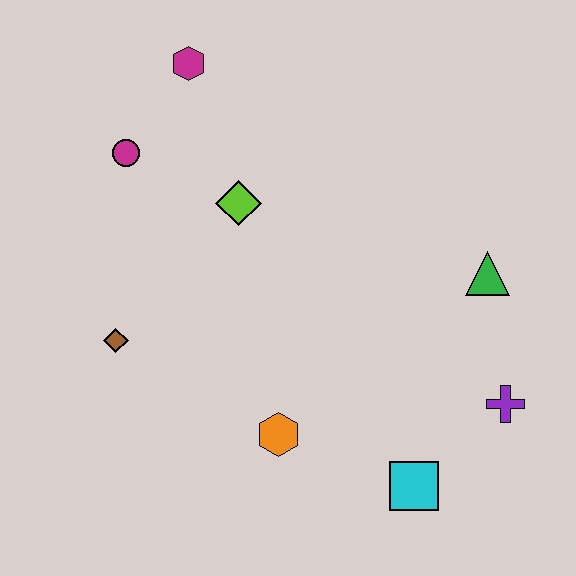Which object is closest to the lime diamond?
The magenta circle is closest to the lime diamond.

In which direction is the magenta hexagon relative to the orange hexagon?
The magenta hexagon is above the orange hexagon.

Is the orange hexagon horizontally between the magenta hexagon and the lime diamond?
No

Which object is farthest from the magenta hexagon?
The cyan square is farthest from the magenta hexagon.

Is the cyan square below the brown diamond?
Yes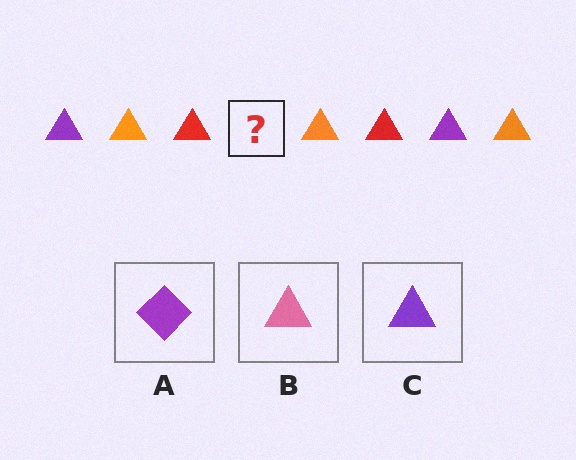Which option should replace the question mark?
Option C.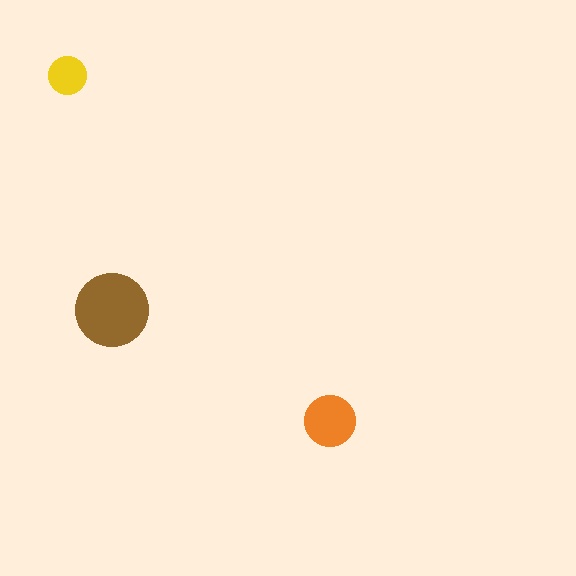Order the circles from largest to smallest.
the brown one, the orange one, the yellow one.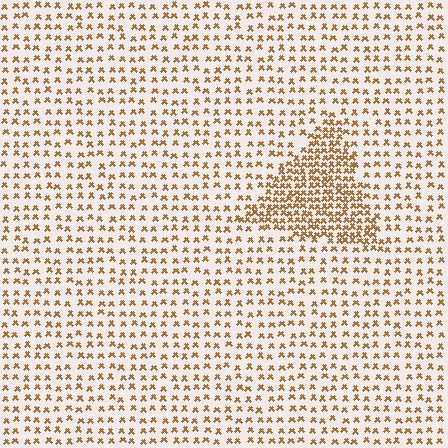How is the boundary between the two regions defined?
The boundary is defined by a change in element density (approximately 2.3x ratio). All elements are the same color, size, and shape.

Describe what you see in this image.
The image contains small brown elements arranged at two different densities. A triangle-shaped region is visible where the elements are more densely packed than the surrounding area.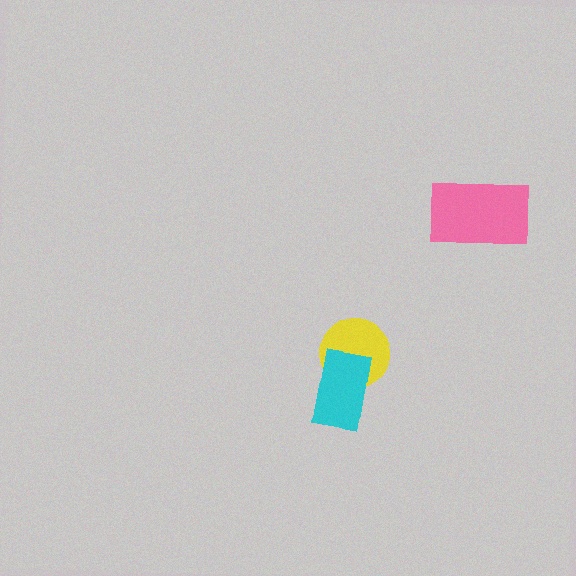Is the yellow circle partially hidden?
Yes, it is partially covered by another shape.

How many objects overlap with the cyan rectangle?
1 object overlaps with the cyan rectangle.